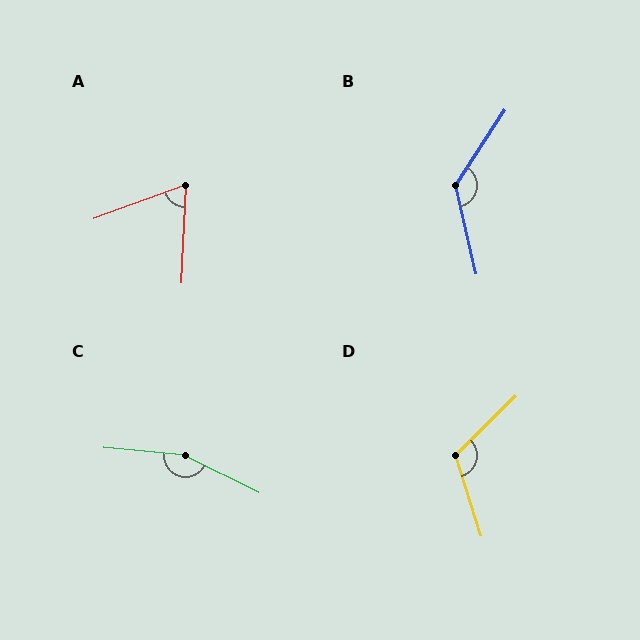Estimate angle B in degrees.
Approximately 134 degrees.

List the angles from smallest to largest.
A (67°), D (117°), B (134°), C (159°).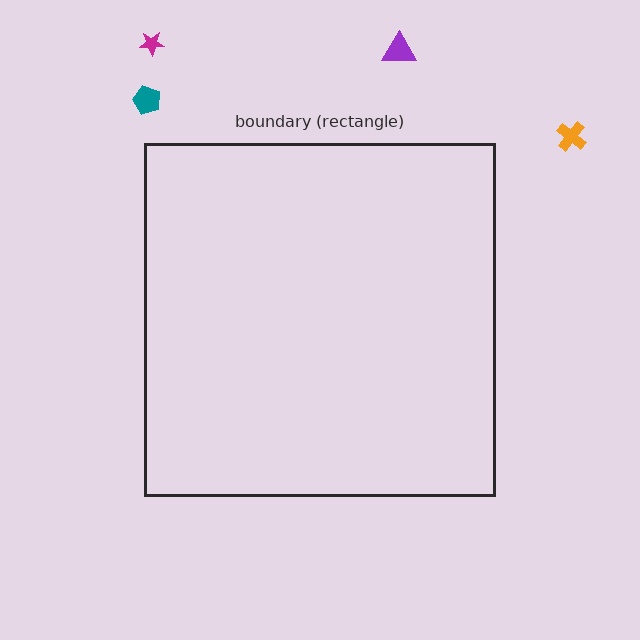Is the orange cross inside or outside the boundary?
Outside.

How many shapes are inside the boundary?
0 inside, 4 outside.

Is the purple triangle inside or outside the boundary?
Outside.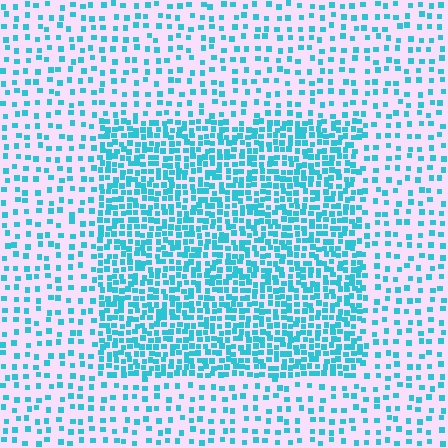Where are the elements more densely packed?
The elements are more densely packed inside the rectangle boundary.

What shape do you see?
I see a rectangle.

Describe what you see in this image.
The image contains small cyan elements arranged at two different densities. A rectangle-shaped region is visible where the elements are more densely packed than the surrounding area.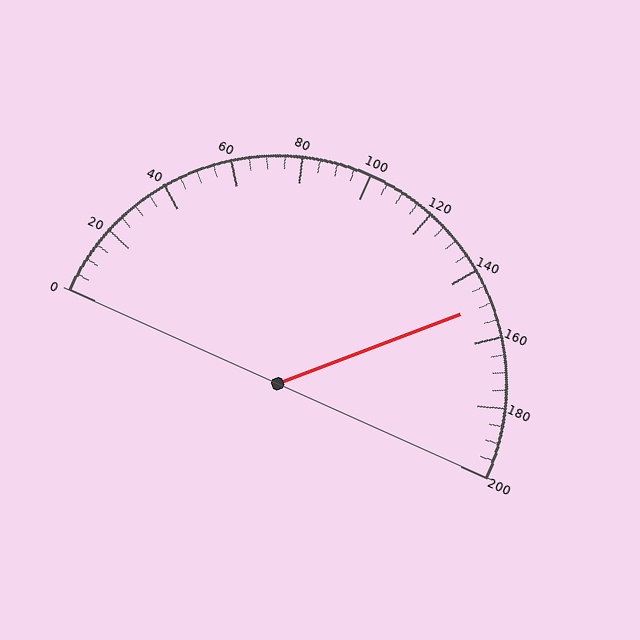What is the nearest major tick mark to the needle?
The nearest major tick mark is 160.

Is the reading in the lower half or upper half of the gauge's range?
The reading is in the upper half of the range (0 to 200).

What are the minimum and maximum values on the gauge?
The gauge ranges from 0 to 200.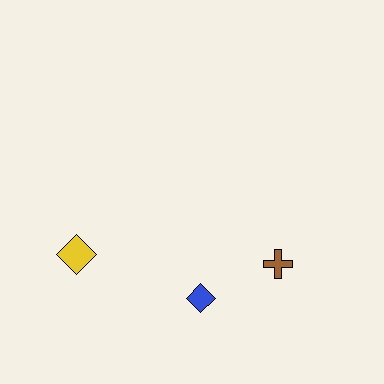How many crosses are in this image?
There is 1 cross.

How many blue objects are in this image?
There is 1 blue object.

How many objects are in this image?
There are 3 objects.